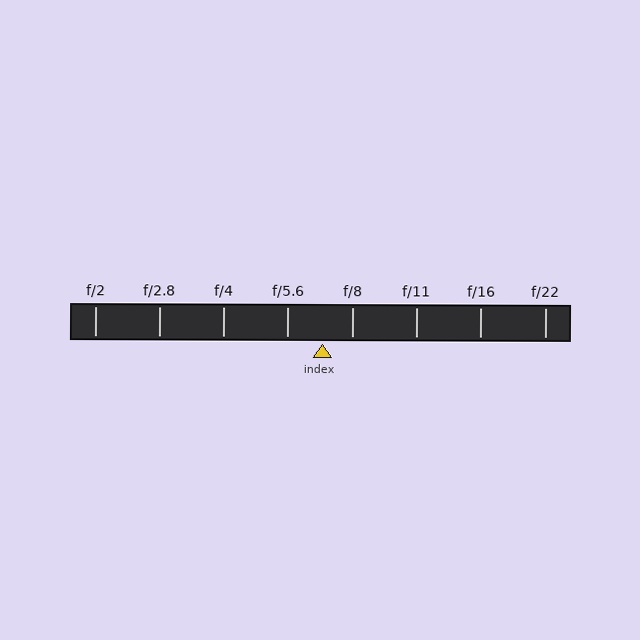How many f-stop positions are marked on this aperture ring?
There are 8 f-stop positions marked.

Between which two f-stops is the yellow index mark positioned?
The index mark is between f/5.6 and f/8.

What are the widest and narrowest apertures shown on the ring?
The widest aperture shown is f/2 and the narrowest is f/22.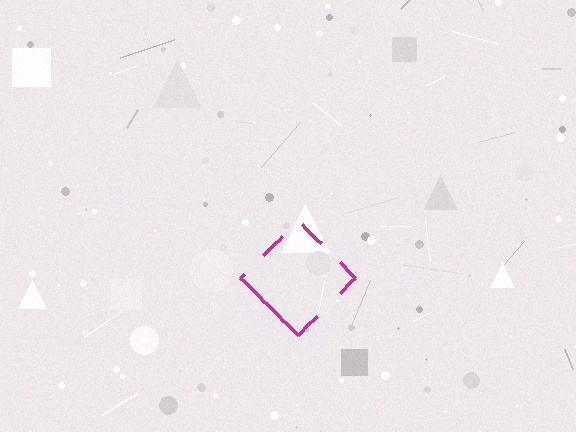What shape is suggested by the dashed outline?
The dashed outline suggests a diamond.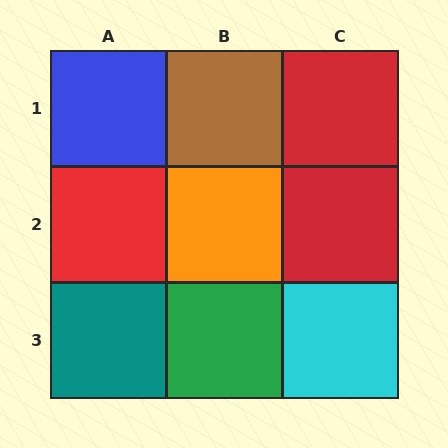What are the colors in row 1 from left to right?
Blue, brown, red.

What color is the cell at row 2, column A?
Red.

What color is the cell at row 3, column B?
Green.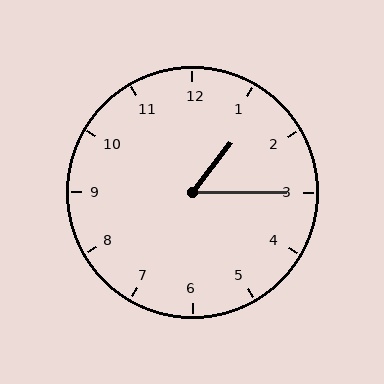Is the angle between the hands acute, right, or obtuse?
It is acute.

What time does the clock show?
1:15.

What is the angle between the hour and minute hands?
Approximately 52 degrees.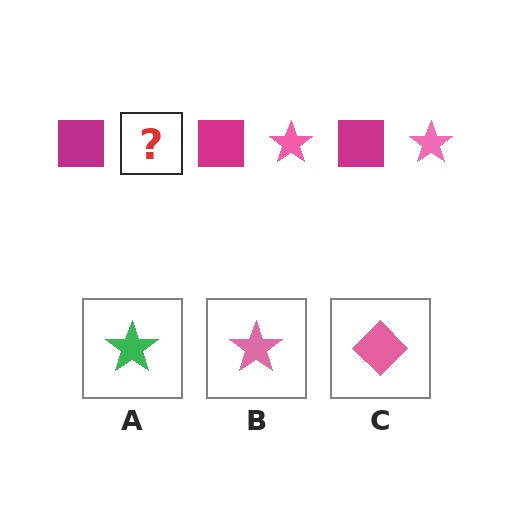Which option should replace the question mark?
Option B.